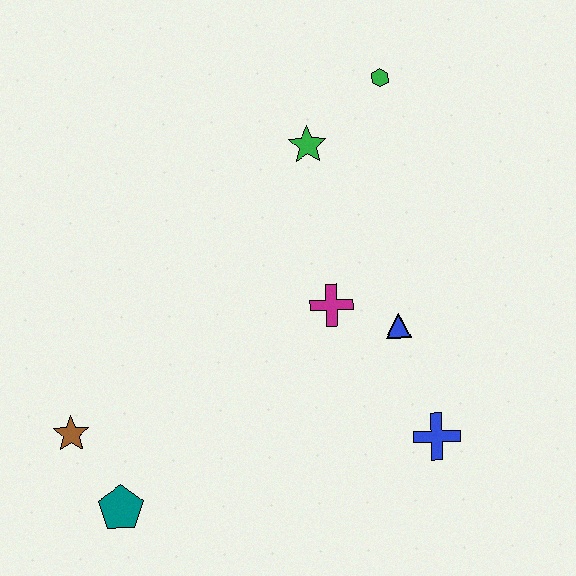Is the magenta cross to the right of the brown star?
Yes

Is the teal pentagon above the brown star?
No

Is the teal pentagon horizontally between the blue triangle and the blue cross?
No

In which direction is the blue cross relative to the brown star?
The blue cross is to the right of the brown star.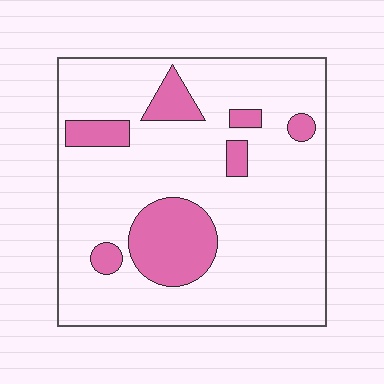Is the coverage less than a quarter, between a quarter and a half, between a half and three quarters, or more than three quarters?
Less than a quarter.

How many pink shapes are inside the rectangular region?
7.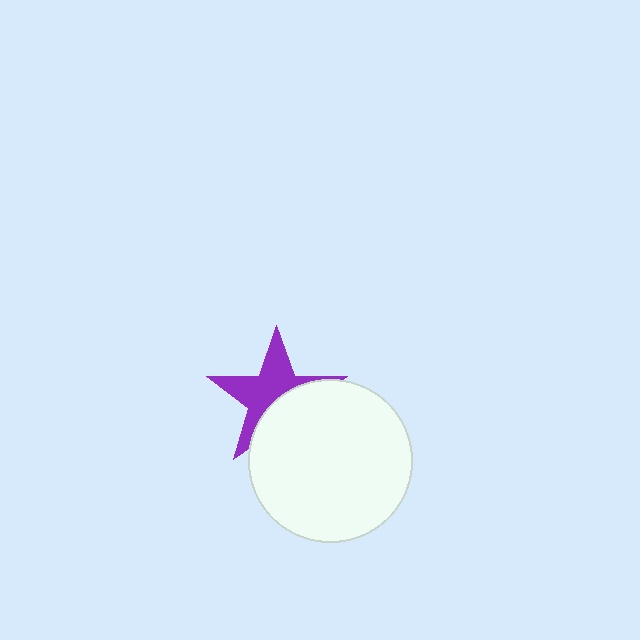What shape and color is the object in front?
The object in front is a white circle.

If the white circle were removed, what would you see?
You would see the complete purple star.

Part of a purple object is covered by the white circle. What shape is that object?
It is a star.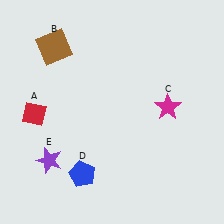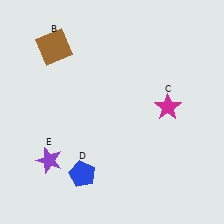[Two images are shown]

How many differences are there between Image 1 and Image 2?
There is 1 difference between the two images.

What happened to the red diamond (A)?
The red diamond (A) was removed in Image 2. It was in the bottom-left area of Image 1.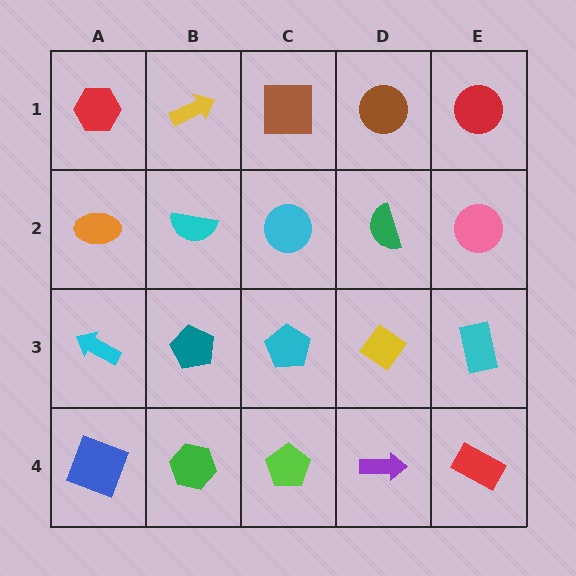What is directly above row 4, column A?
A cyan arrow.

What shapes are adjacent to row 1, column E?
A pink circle (row 2, column E), a brown circle (row 1, column D).